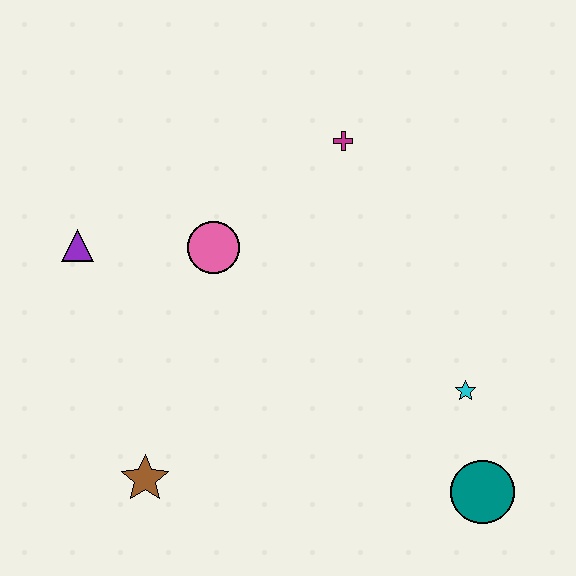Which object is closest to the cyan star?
The teal circle is closest to the cyan star.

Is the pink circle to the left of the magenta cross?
Yes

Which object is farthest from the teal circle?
The purple triangle is farthest from the teal circle.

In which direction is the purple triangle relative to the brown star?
The purple triangle is above the brown star.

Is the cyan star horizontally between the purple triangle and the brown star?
No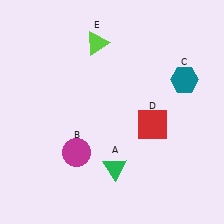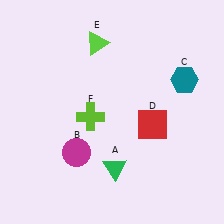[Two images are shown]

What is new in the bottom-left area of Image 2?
A lime cross (F) was added in the bottom-left area of Image 2.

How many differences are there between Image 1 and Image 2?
There is 1 difference between the two images.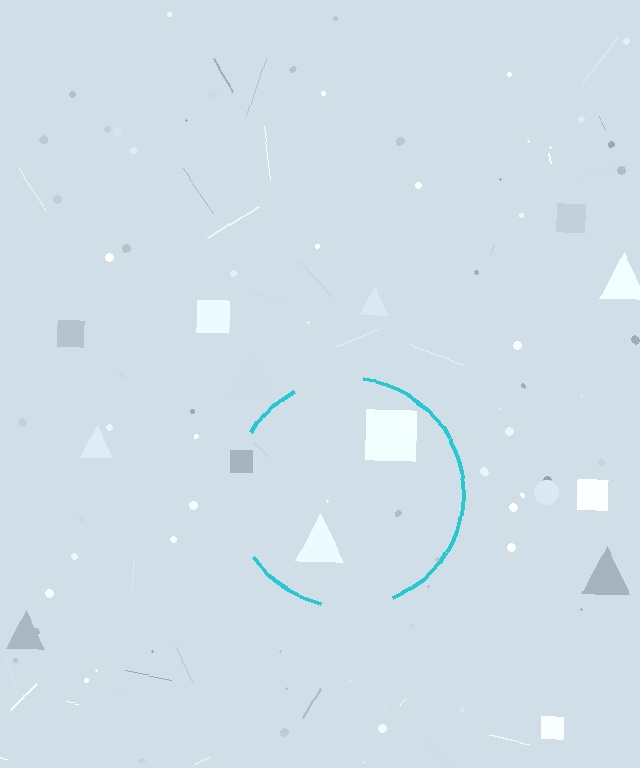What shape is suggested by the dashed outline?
The dashed outline suggests a circle.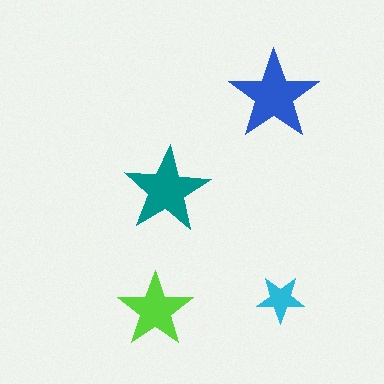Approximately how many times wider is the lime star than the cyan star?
About 1.5 times wider.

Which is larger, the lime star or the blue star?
The blue one.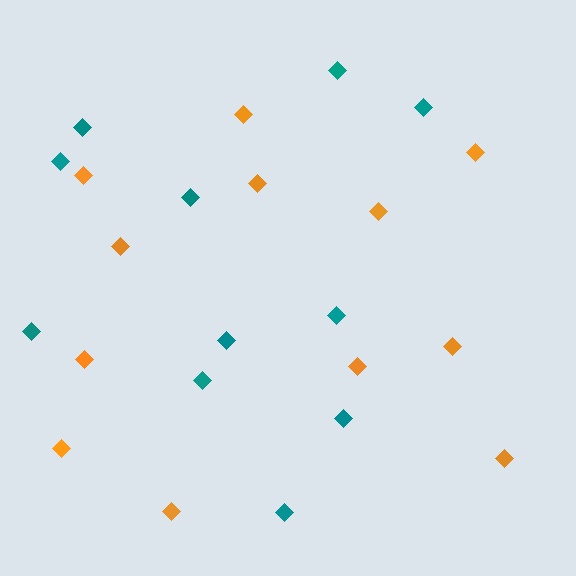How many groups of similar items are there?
There are 2 groups: one group of teal diamonds (11) and one group of orange diamonds (12).